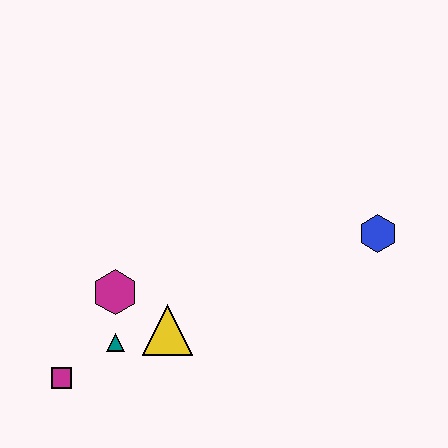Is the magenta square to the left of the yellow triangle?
Yes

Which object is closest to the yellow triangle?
The teal triangle is closest to the yellow triangle.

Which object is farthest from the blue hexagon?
The magenta square is farthest from the blue hexagon.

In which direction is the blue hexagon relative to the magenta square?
The blue hexagon is to the right of the magenta square.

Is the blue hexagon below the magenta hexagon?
No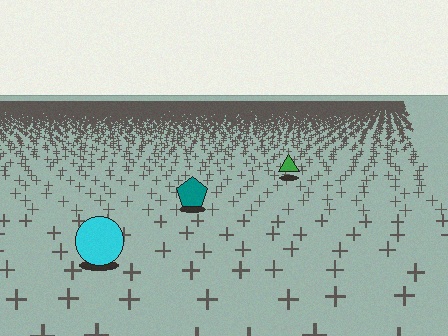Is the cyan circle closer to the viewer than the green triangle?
Yes. The cyan circle is closer — you can tell from the texture gradient: the ground texture is coarser near it.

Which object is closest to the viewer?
The cyan circle is closest. The texture marks near it are larger and more spread out.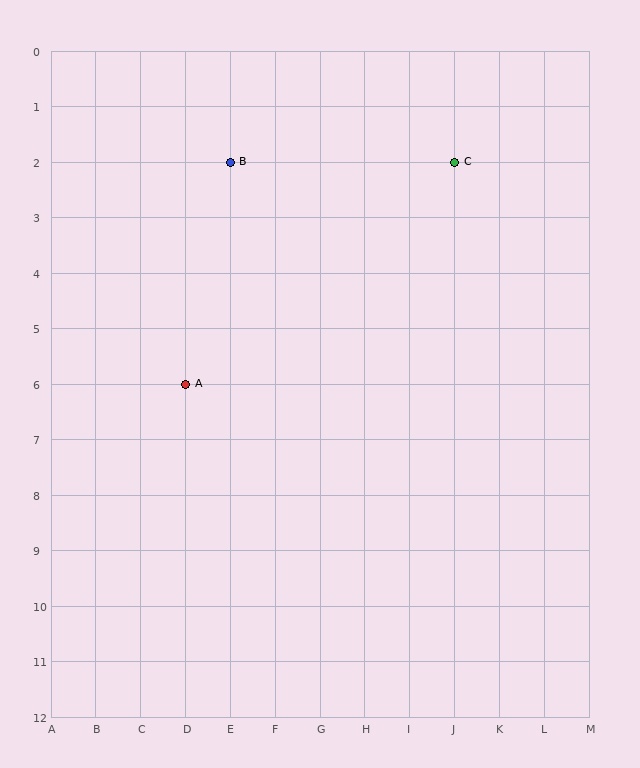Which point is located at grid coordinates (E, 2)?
Point B is at (E, 2).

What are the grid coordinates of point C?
Point C is at grid coordinates (J, 2).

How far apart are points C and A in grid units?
Points C and A are 6 columns and 4 rows apart (about 7.2 grid units diagonally).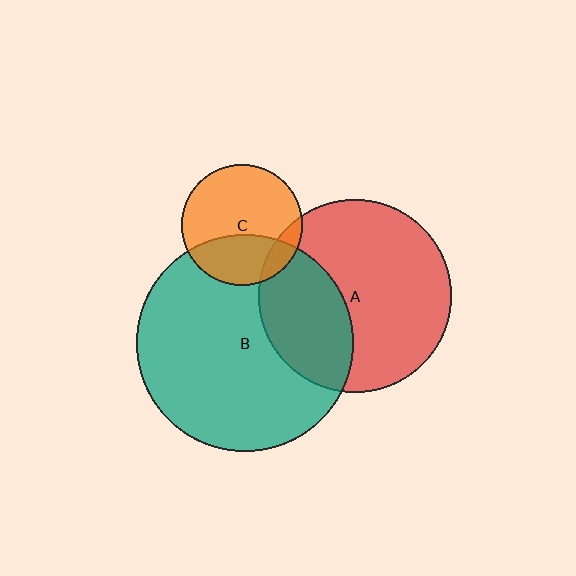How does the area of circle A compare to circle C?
Approximately 2.5 times.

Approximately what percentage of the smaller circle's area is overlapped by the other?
Approximately 10%.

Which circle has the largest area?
Circle B (teal).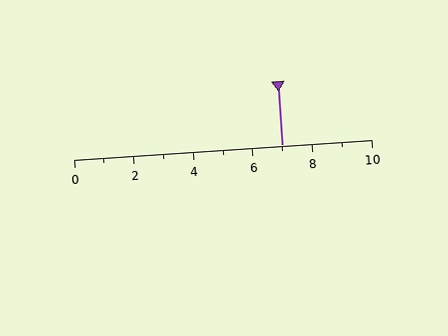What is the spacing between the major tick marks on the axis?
The major ticks are spaced 2 apart.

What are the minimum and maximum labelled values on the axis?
The axis runs from 0 to 10.